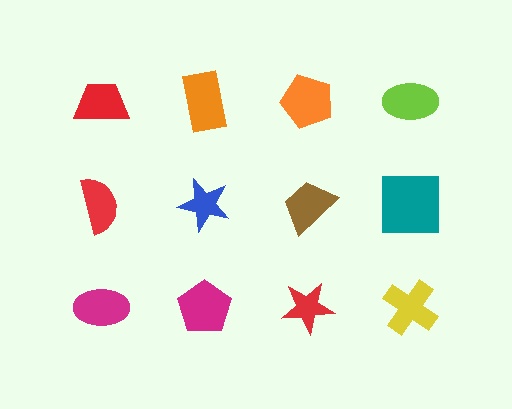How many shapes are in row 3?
4 shapes.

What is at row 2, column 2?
A blue star.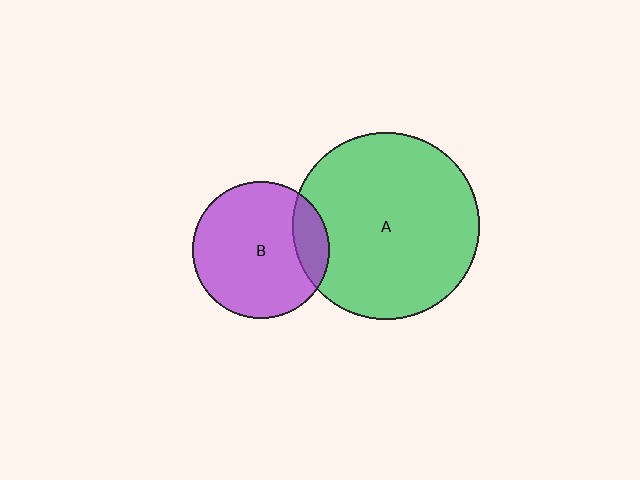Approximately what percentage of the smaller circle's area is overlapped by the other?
Approximately 15%.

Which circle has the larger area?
Circle A (green).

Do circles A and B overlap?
Yes.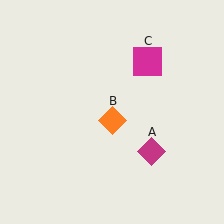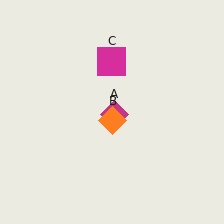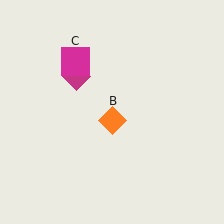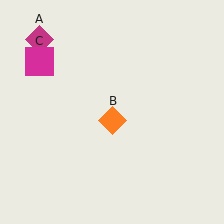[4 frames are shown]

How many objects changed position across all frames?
2 objects changed position: magenta diamond (object A), magenta square (object C).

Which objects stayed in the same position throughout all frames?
Orange diamond (object B) remained stationary.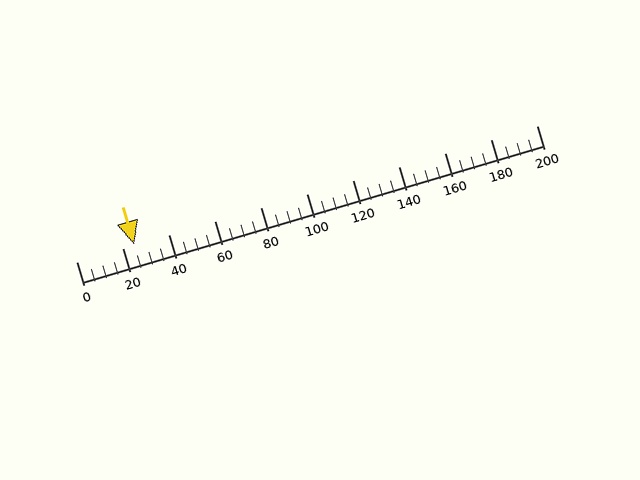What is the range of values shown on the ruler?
The ruler shows values from 0 to 200.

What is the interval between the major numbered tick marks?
The major tick marks are spaced 20 units apart.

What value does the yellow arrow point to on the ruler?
The yellow arrow points to approximately 25.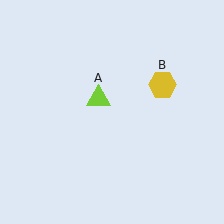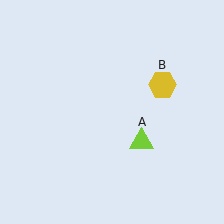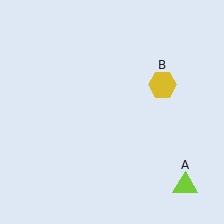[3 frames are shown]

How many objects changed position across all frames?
1 object changed position: lime triangle (object A).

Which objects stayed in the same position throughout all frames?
Yellow hexagon (object B) remained stationary.